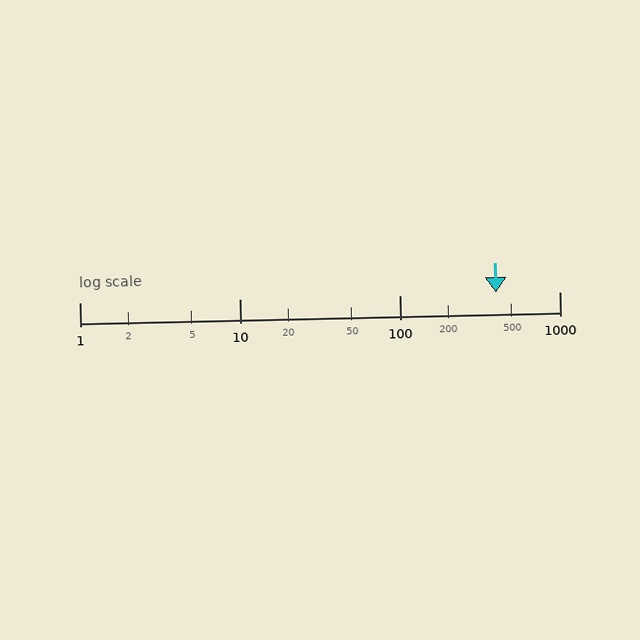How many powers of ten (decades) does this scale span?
The scale spans 3 decades, from 1 to 1000.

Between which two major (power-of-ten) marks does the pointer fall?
The pointer is between 100 and 1000.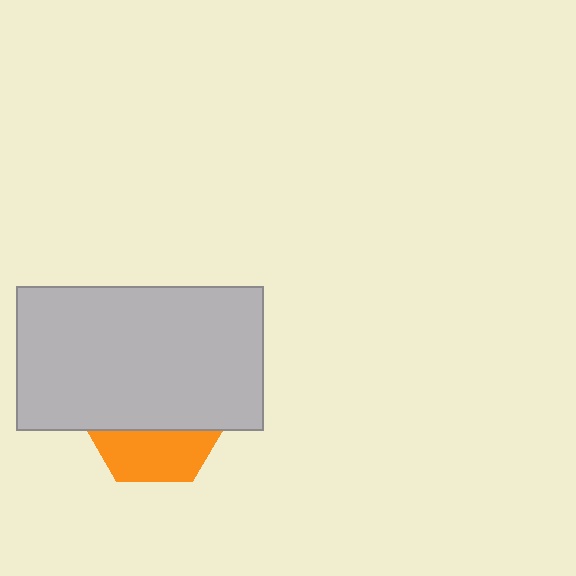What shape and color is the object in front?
The object in front is a light gray rectangle.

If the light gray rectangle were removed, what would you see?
You would see the complete orange hexagon.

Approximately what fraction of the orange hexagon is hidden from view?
Roughly 65% of the orange hexagon is hidden behind the light gray rectangle.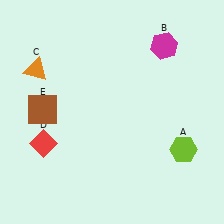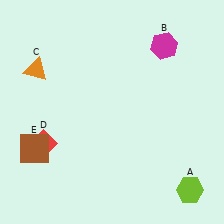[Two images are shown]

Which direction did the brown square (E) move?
The brown square (E) moved down.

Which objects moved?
The objects that moved are: the lime hexagon (A), the brown square (E).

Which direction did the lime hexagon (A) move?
The lime hexagon (A) moved down.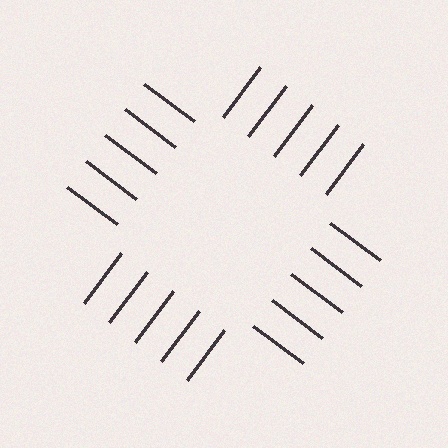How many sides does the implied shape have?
4 sides — the line-ends trace a square.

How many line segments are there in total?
20 — 5 along each of the 4 edges.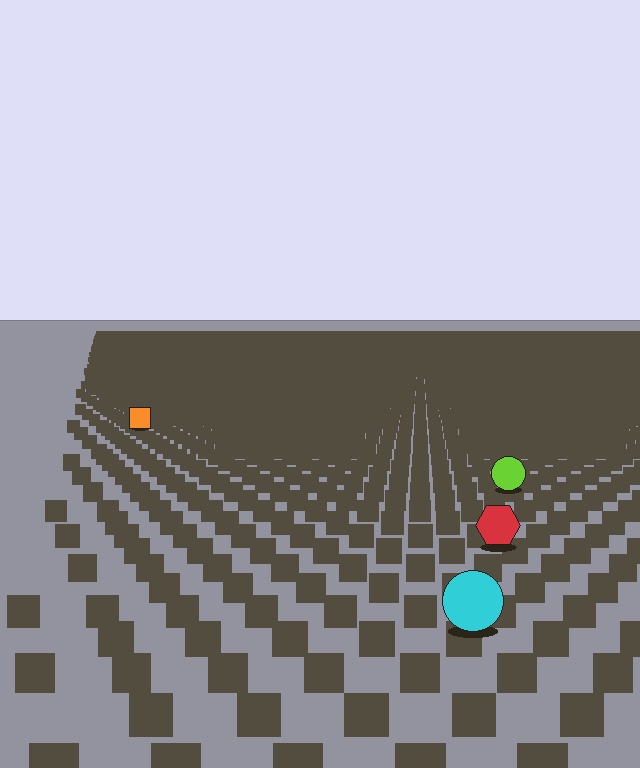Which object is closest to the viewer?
The cyan circle is closest. The texture marks near it are larger and more spread out.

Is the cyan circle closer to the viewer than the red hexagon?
Yes. The cyan circle is closer — you can tell from the texture gradient: the ground texture is coarser near it.